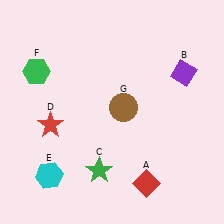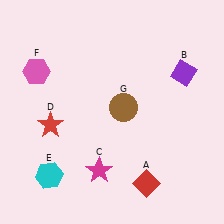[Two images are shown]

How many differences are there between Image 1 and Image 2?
There are 2 differences between the two images.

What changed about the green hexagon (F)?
In Image 1, F is green. In Image 2, it changed to pink.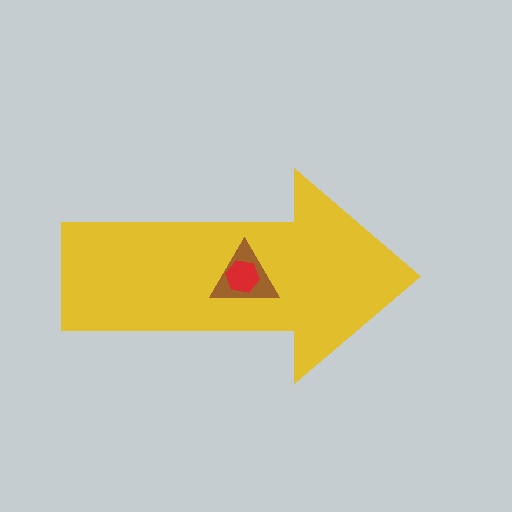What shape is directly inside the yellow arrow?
The brown triangle.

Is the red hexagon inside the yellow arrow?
Yes.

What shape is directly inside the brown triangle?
The red hexagon.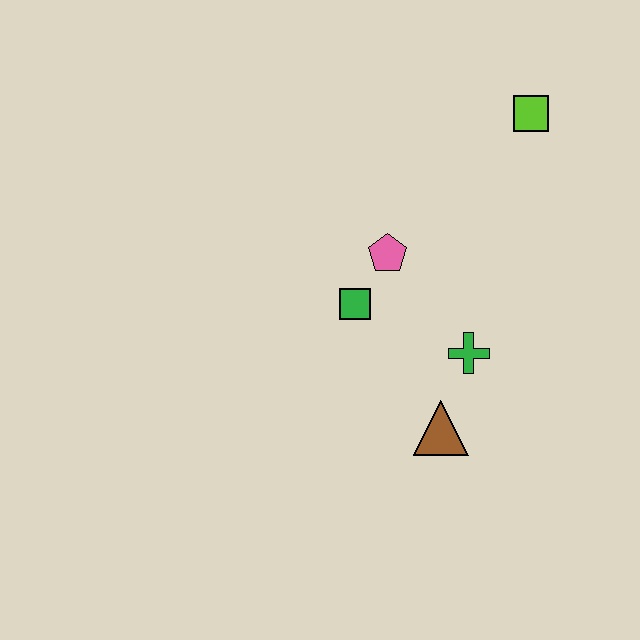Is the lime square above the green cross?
Yes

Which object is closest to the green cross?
The brown triangle is closest to the green cross.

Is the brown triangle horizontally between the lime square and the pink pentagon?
Yes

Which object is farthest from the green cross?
The lime square is farthest from the green cross.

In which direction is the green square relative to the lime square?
The green square is below the lime square.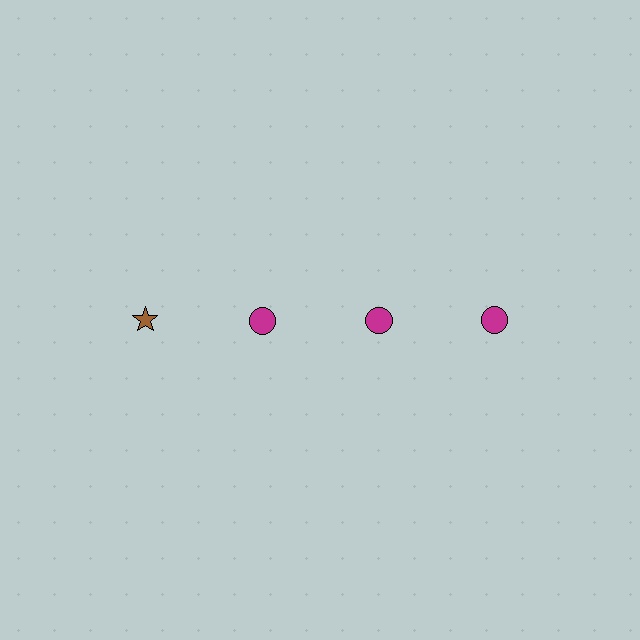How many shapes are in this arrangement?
There are 4 shapes arranged in a grid pattern.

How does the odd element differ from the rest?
It differs in both color (brown instead of magenta) and shape (star instead of circle).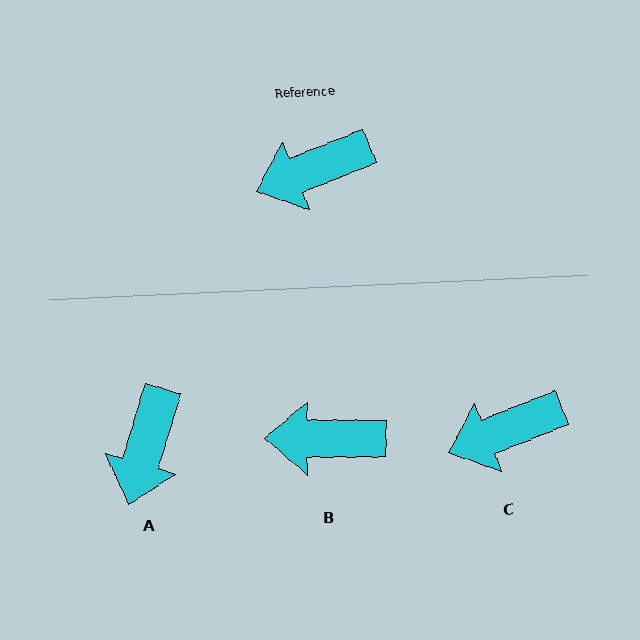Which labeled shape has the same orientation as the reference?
C.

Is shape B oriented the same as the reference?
No, it is off by about 22 degrees.